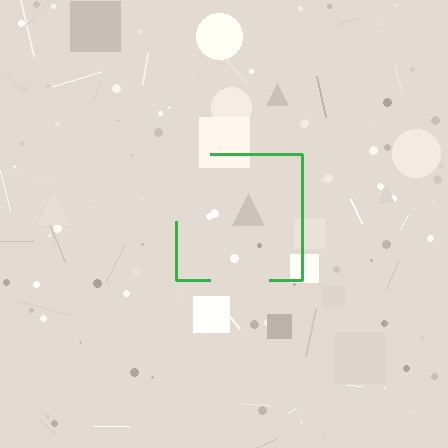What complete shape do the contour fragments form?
The contour fragments form a square.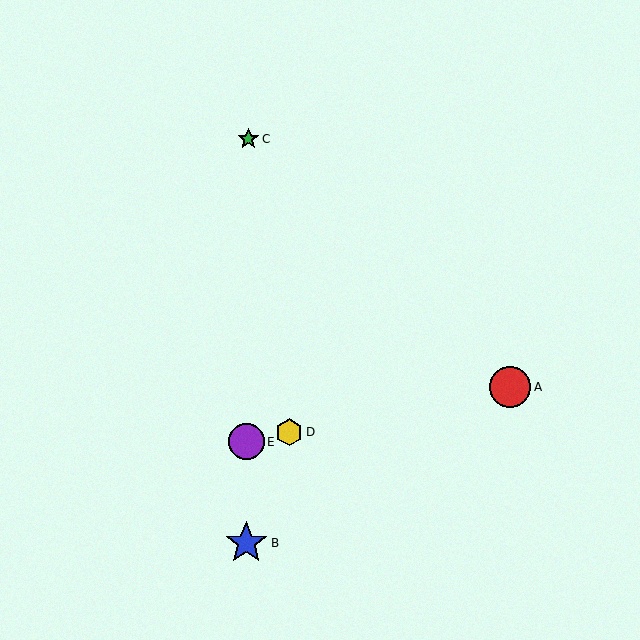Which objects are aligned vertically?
Objects B, C, E are aligned vertically.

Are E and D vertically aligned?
No, E is at x≈247 and D is at x≈290.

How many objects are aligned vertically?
3 objects (B, C, E) are aligned vertically.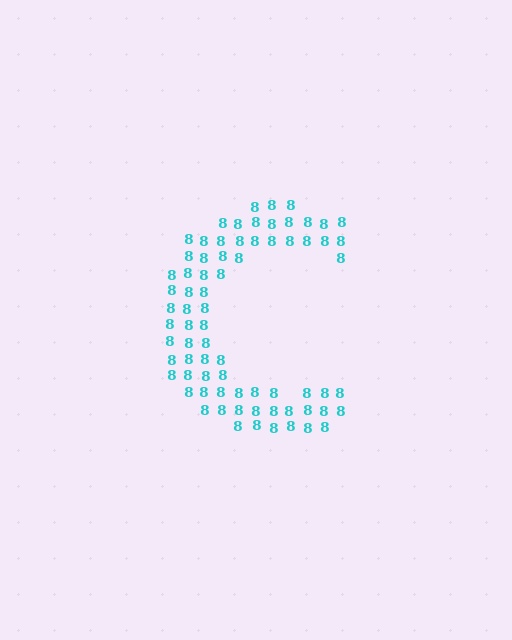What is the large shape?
The large shape is the letter C.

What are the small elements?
The small elements are digit 8's.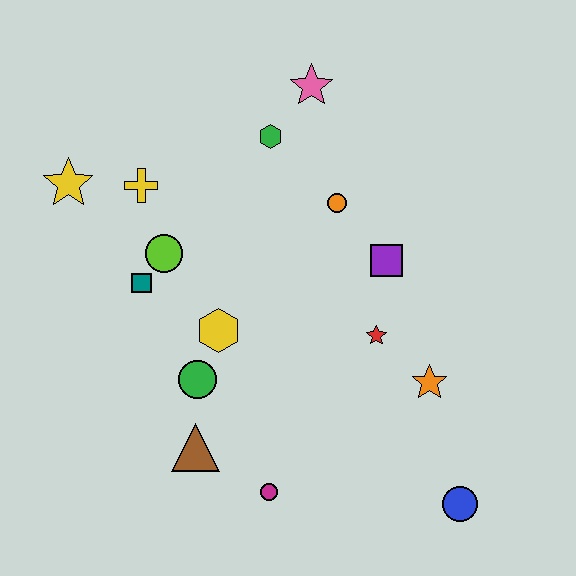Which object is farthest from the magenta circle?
The pink star is farthest from the magenta circle.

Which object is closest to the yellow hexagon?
The green circle is closest to the yellow hexagon.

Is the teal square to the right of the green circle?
No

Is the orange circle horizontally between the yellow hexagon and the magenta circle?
No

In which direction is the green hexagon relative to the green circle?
The green hexagon is above the green circle.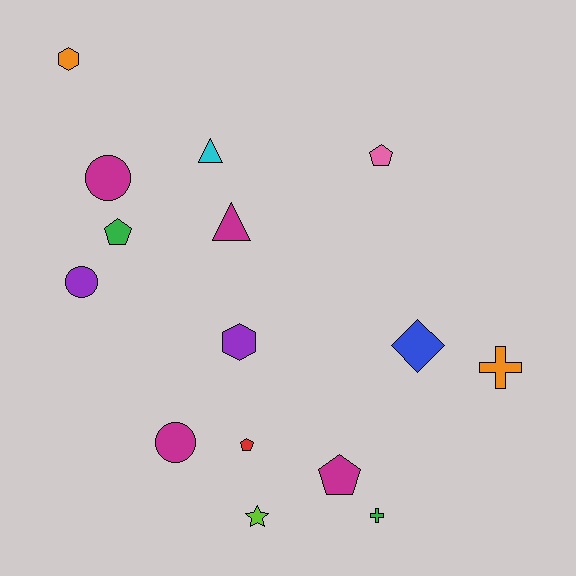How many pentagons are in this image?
There are 4 pentagons.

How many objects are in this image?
There are 15 objects.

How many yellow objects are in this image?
There are no yellow objects.